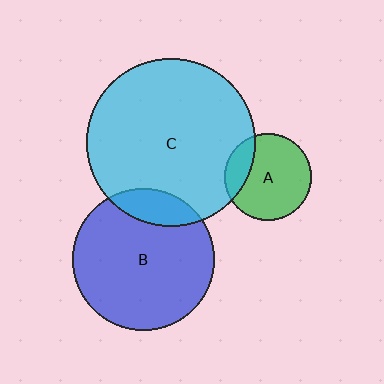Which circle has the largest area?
Circle C (cyan).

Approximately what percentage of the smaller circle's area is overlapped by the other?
Approximately 20%.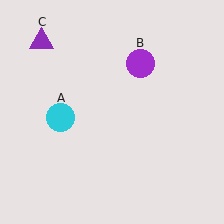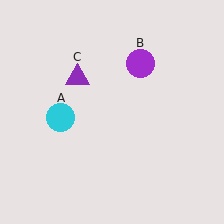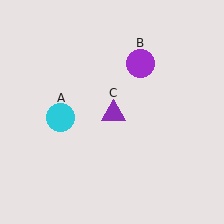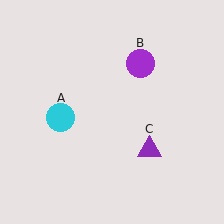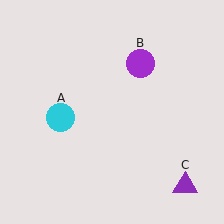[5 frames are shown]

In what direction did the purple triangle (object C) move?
The purple triangle (object C) moved down and to the right.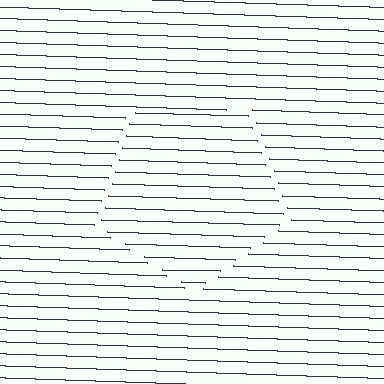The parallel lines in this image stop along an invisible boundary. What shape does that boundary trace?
An illusory pentagon. The interior of the shape contains the same grating, shifted by half a period — the contour is defined by the phase discontinuity where line-ends from the inner and outer gratings abut.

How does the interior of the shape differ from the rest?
The interior of the shape contains the same grating, shifted by half a period — the contour is defined by the phase discontinuity where line-ends from the inner and outer gratings abut.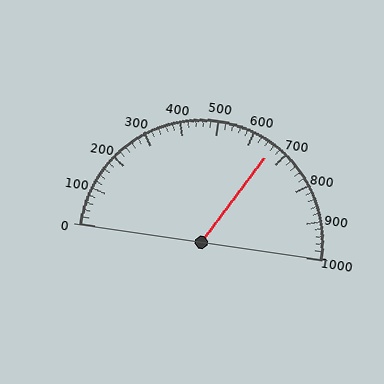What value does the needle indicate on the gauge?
The needle indicates approximately 660.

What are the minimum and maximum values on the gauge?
The gauge ranges from 0 to 1000.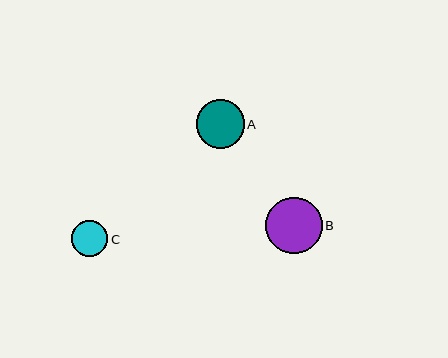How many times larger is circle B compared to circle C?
Circle B is approximately 1.6 times the size of circle C.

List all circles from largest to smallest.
From largest to smallest: B, A, C.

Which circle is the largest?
Circle B is the largest with a size of approximately 57 pixels.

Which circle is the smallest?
Circle C is the smallest with a size of approximately 36 pixels.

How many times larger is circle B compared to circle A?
Circle B is approximately 1.2 times the size of circle A.